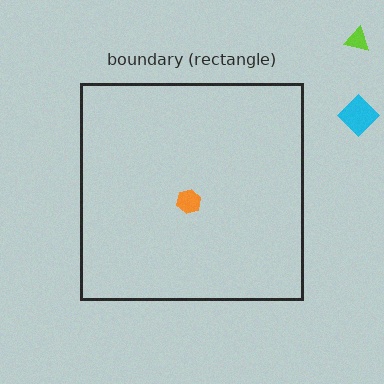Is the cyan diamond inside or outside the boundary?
Outside.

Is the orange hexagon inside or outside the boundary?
Inside.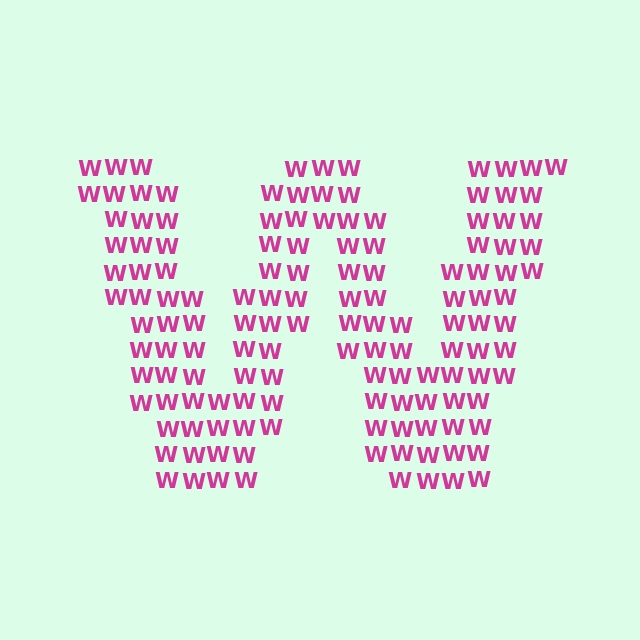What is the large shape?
The large shape is the letter W.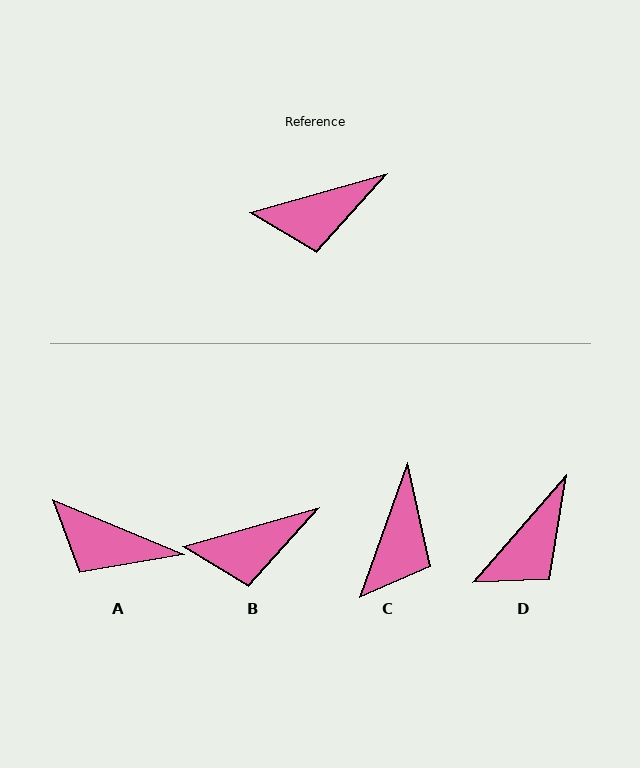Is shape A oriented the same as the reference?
No, it is off by about 39 degrees.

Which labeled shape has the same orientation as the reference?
B.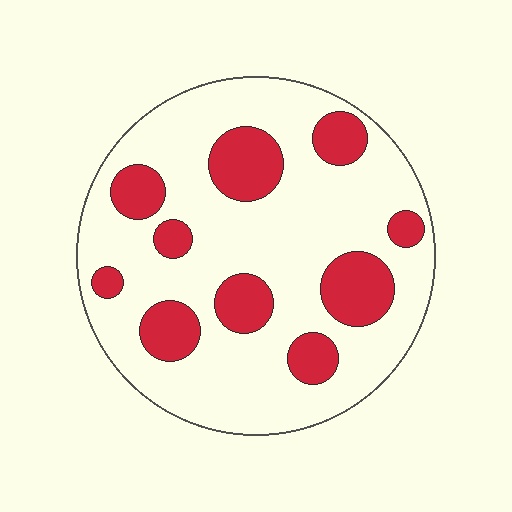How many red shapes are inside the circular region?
10.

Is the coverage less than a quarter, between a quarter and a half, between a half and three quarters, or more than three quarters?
Less than a quarter.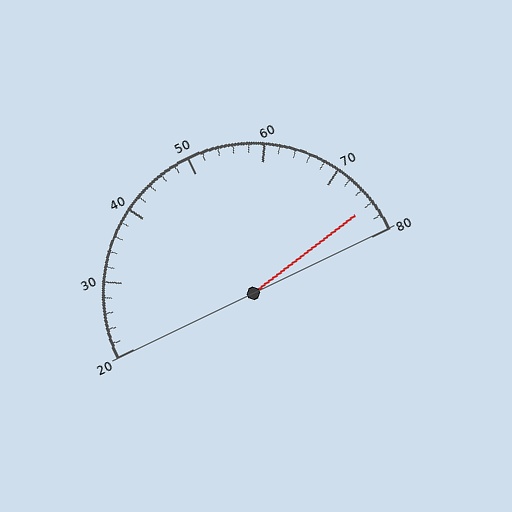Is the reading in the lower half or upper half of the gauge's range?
The reading is in the upper half of the range (20 to 80).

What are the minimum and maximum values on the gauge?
The gauge ranges from 20 to 80.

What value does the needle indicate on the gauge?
The needle indicates approximately 76.